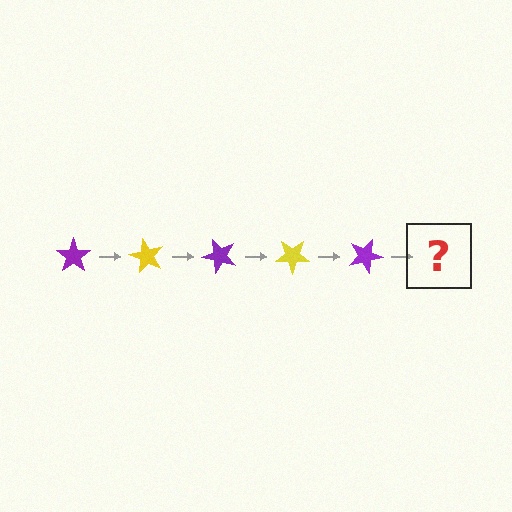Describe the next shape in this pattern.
It should be a yellow star, rotated 300 degrees from the start.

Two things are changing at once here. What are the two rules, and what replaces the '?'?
The two rules are that it rotates 60 degrees each step and the color cycles through purple and yellow. The '?' should be a yellow star, rotated 300 degrees from the start.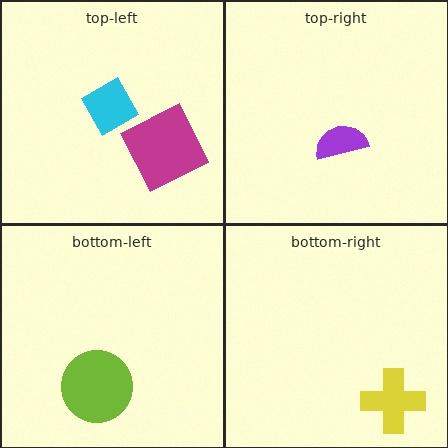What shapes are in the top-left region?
The cyan diamond, the magenta square.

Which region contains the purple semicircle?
The top-right region.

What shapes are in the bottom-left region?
The lime circle.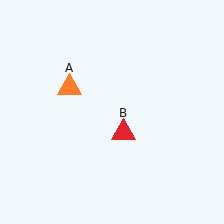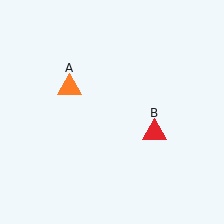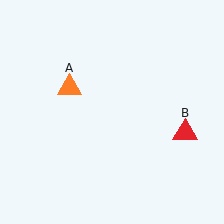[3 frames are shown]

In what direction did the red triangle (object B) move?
The red triangle (object B) moved right.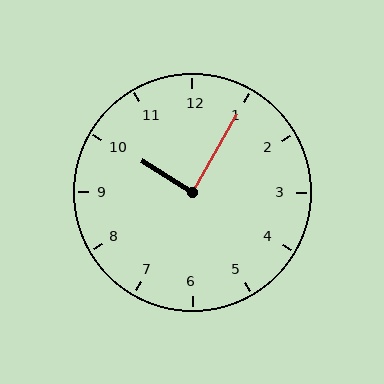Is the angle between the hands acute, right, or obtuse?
It is right.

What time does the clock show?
10:05.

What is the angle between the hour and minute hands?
Approximately 88 degrees.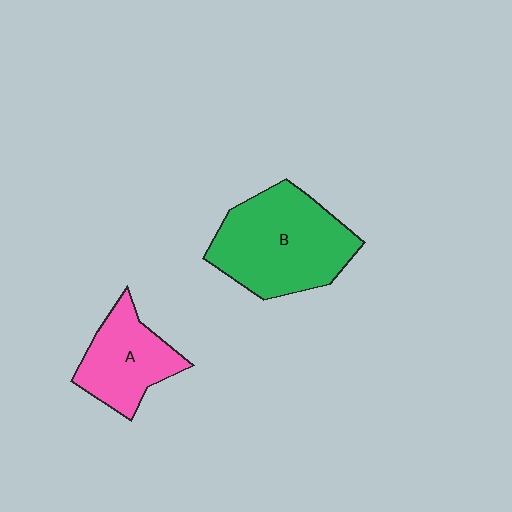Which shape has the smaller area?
Shape A (pink).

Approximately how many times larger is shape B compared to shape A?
Approximately 1.6 times.